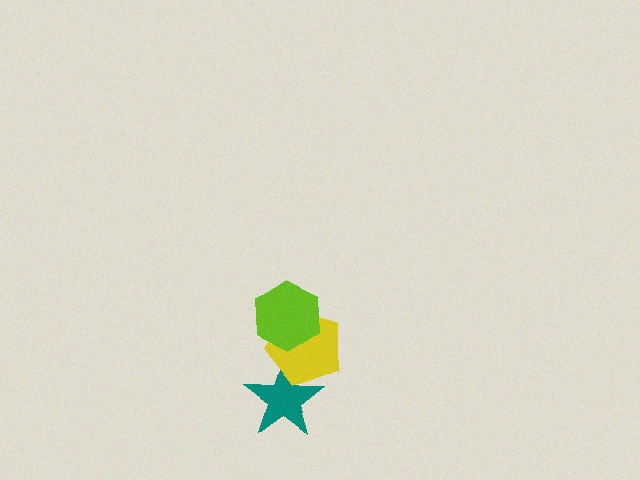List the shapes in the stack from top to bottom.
From top to bottom: the lime hexagon, the yellow pentagon, the teal star.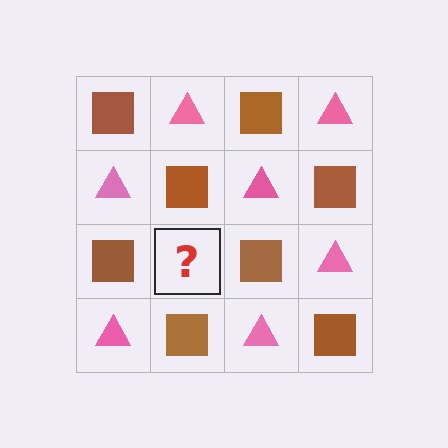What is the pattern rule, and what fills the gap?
The rule is that it alternates brown square and pink triangle in a checkerboard pattern. The gap should be filled with a pink triangle.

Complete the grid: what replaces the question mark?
The question mark should be replaced with a pink triangle.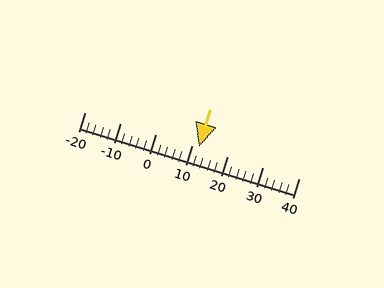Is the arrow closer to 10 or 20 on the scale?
The arrow is closer to 10.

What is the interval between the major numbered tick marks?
The major tick marks are spaced 10 units apart.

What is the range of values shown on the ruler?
The ruler shows values from -20 to 40.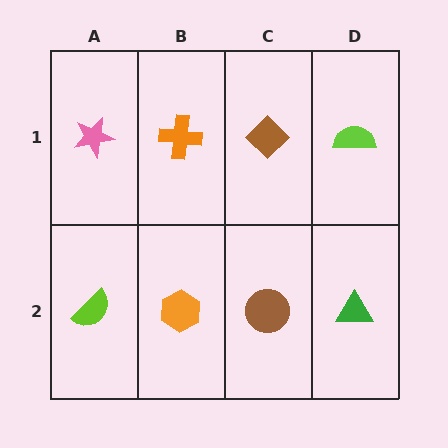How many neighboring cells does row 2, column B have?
3.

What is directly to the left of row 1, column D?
A brown diamond.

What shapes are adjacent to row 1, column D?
A green triangle (row 2, column D), a brown diamond (row 1, column C).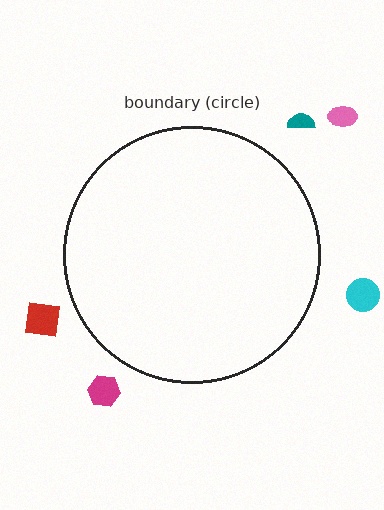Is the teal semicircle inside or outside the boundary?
Outside.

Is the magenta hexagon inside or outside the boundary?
Outside.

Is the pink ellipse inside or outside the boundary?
Outside.